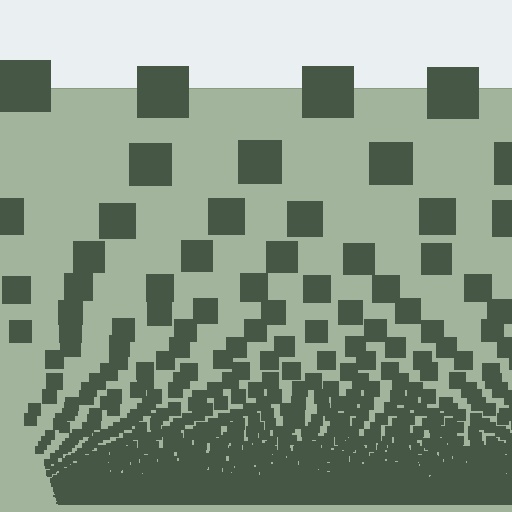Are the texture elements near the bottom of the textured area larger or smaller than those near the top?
Smaller. The gradient is inverted — elements near the bottom are smaller and denser.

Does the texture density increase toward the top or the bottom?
Density increases toward the bottom.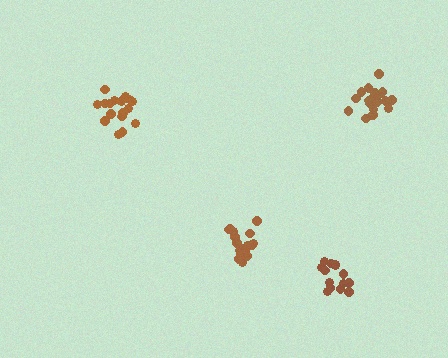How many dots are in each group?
Group 1: 18 dots, Group 2: 20 dots, Group 3: 19 dots, Group 4: 14 dots (71 total).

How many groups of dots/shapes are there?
There are 4 groups.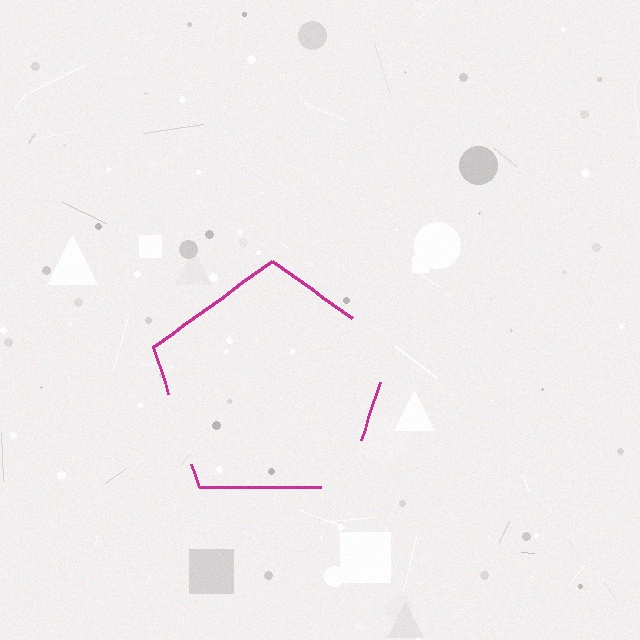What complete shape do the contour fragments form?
The contour fragments form a pentagon.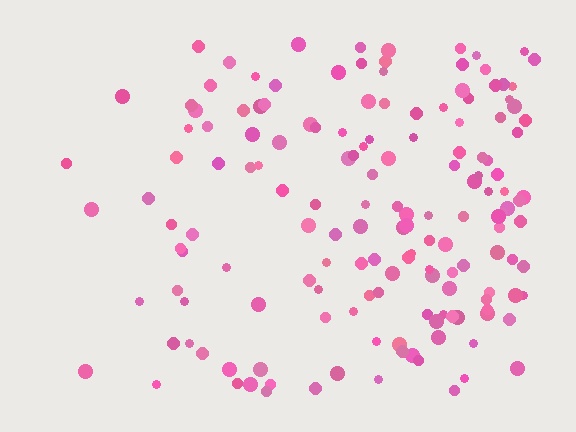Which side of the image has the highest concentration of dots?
The right.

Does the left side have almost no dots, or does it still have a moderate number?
Still a moderate number, just noticeably fewer than the right.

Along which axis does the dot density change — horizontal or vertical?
Horizontal.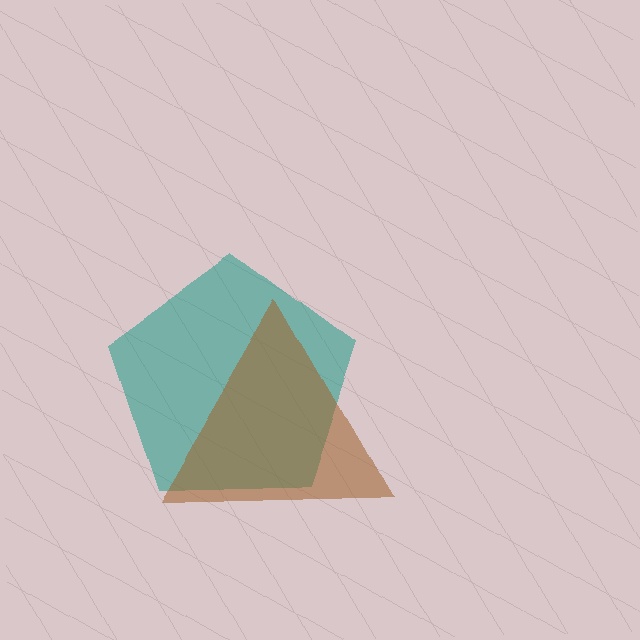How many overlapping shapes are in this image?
There are 2 overlapping shapes in the image.